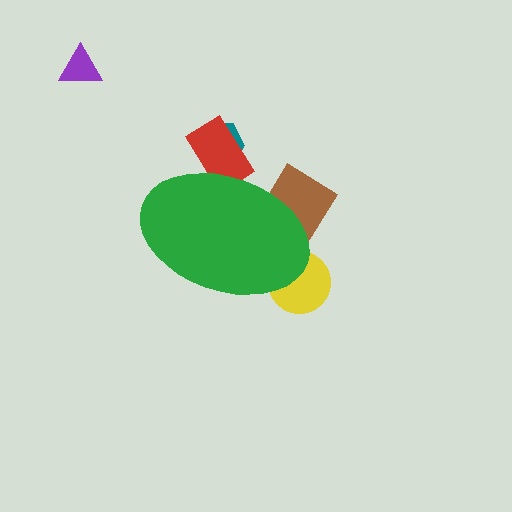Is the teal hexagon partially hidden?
Yes, the teal hexagon is partially hidden behind the green ellipse.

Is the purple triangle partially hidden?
No, the purple triangle is fully visible.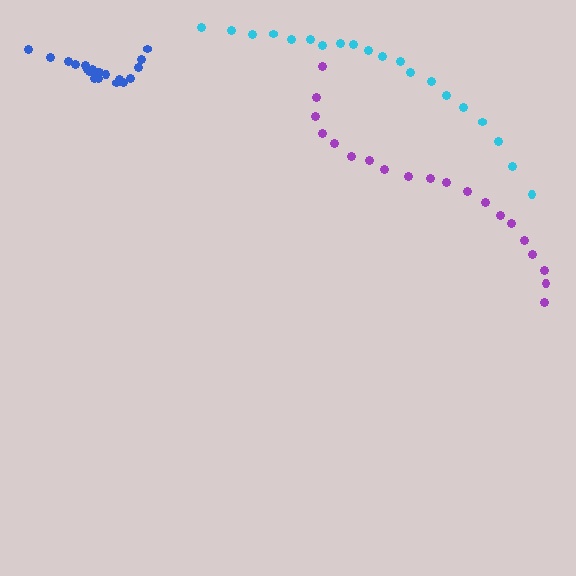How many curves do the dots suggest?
There are 3 distinct paths.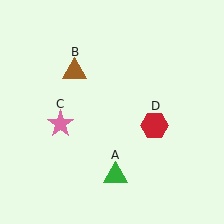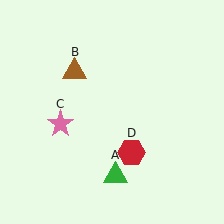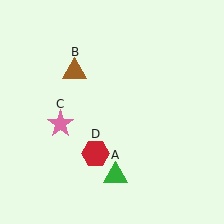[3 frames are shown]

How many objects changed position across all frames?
1 object changed position: red hexagon (object D).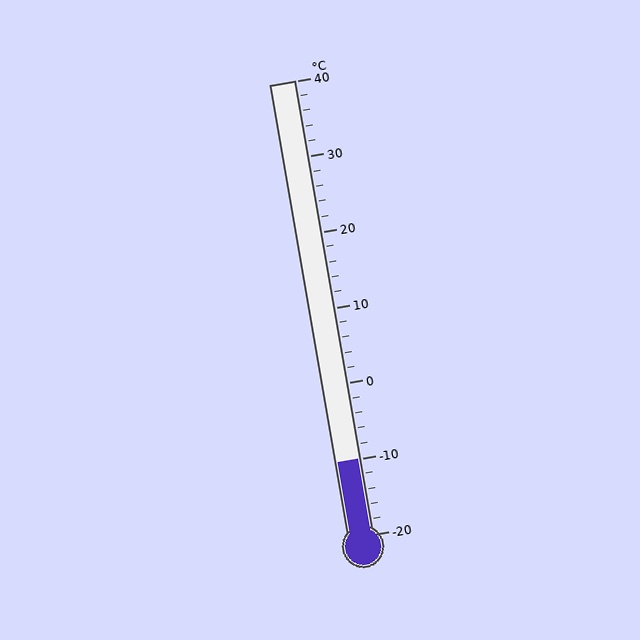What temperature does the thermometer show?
The thermometer shows approximately -10°C.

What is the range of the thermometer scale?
The thermometer scale ranges from -20°C to 40°C.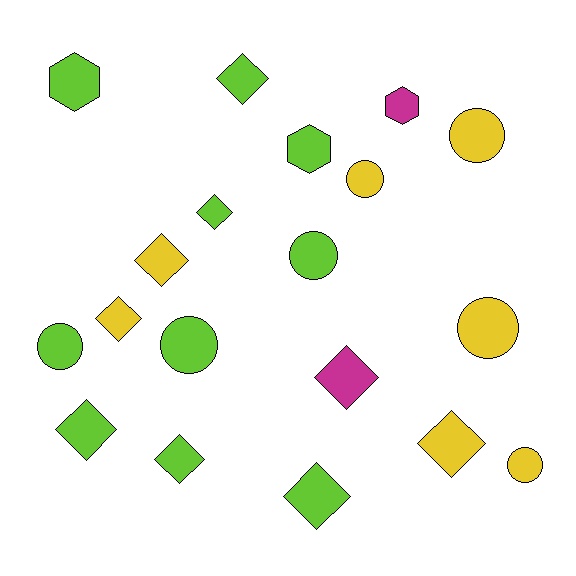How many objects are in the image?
There are 19 objects.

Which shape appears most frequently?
Diamond, with 9 objects.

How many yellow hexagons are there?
There are no yellow hexagons.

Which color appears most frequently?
Lime, with 10 objects.